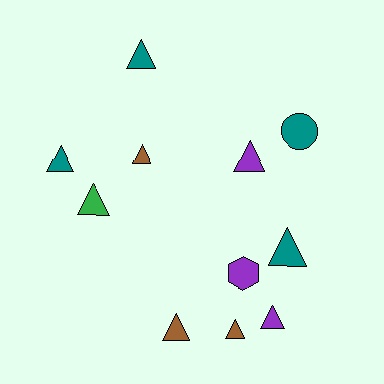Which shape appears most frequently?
Triangle, with 9 objects.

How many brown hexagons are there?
There are no brown hexagons.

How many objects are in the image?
There are 11 objects.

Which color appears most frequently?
Teal, with 4 objects.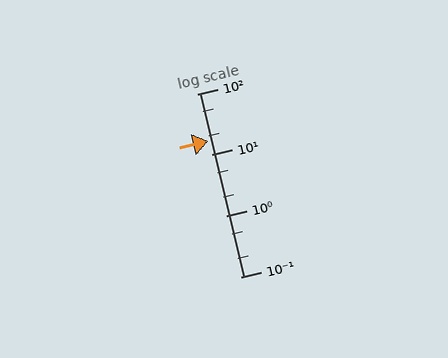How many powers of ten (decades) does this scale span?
The scale spans 3 decades, from 0.1 to 100.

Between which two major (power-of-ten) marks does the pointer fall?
The pointer is between 10 and 100.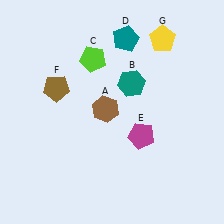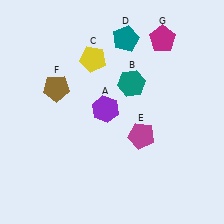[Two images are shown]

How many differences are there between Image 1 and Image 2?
There are 3 differences between the two images.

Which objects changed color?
A changed from brown to purple. C changed from lime to yellow. G changed from yellow to magenta.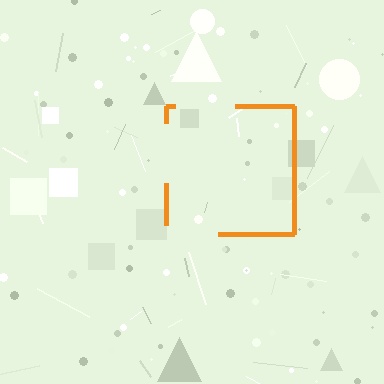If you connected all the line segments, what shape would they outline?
They would outline a square.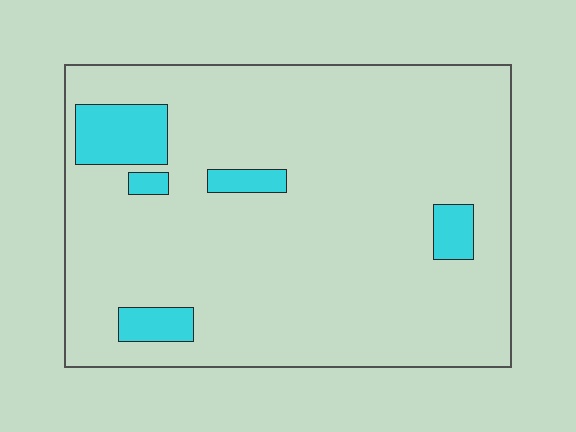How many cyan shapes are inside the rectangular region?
5.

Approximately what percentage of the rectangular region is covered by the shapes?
Approximately 10%.